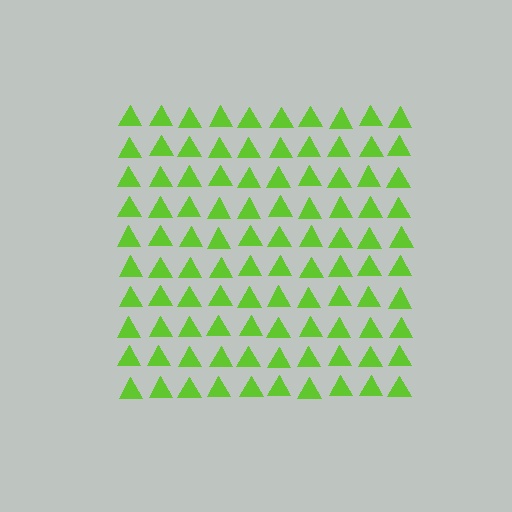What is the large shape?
The large shape is a square.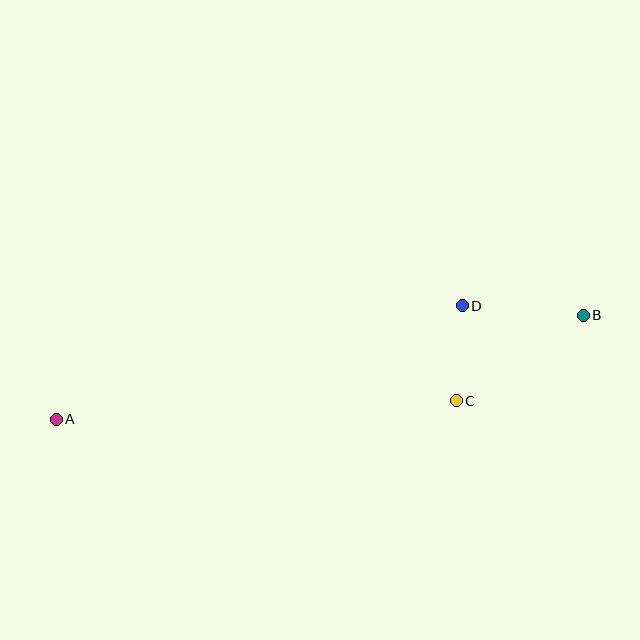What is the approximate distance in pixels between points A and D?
The distance between A and D is approximately 422 pixels.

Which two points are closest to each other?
Points C and D are closest to each other.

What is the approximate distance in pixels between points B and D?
The distance between B and D is approximately 121 pixels.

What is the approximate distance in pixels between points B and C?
The distance between B and C is approximately 153 pixels.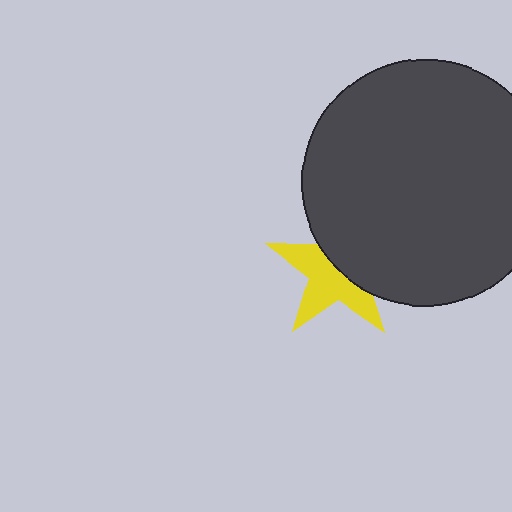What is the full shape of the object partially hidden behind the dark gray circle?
The partially hidden object is a yellow star.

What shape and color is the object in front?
The object in front is a dark gray circle.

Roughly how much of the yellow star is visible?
About half of it is visible (roughly 54%).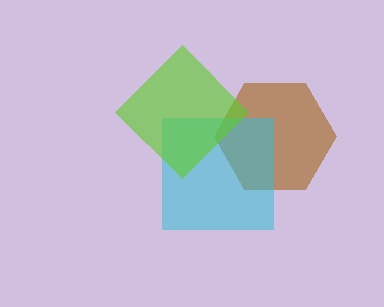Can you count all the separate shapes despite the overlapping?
Yes, there are 3 separate shapes.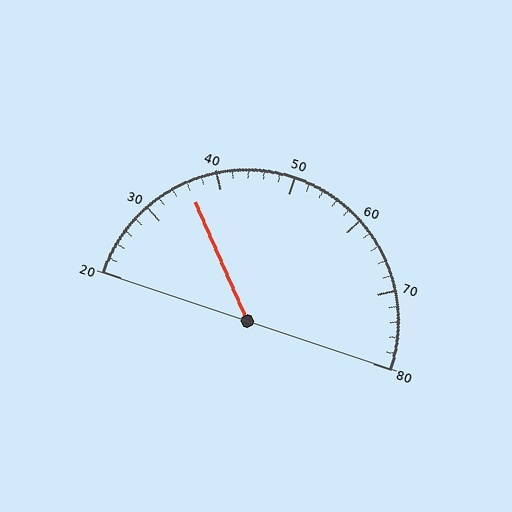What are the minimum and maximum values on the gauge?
The gauge ranges from 20 to 80.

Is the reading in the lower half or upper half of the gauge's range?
The reading is in the lower half of the range (20 to 80).